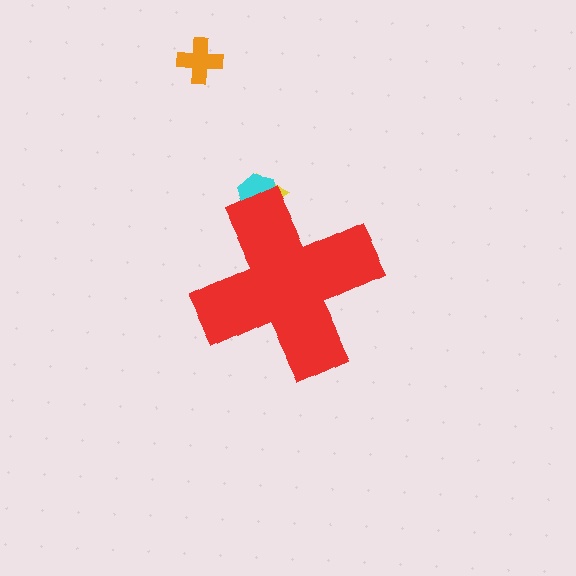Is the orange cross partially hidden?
No, the orange cross is fully visible.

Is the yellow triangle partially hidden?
Yes, the yellow triangle is partially hidden behind the red cross.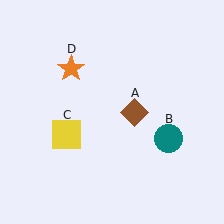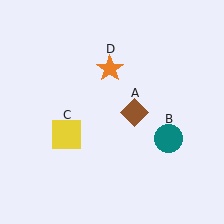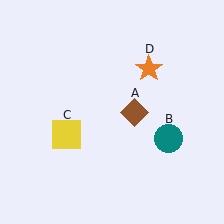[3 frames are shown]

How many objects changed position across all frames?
1 object changed position: orange star (object D).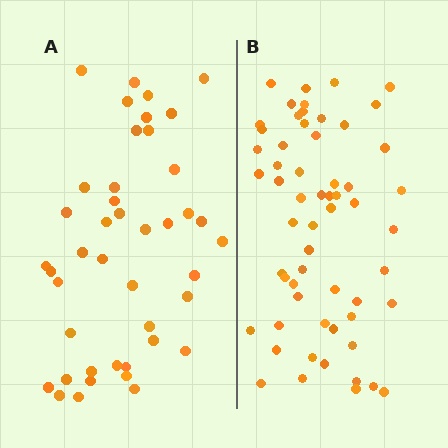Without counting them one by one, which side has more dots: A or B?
Region B (the right region) has more dots.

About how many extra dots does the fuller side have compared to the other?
Region B has approximately 15 more dots than region A.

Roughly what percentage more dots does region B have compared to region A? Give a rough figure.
About 35% more.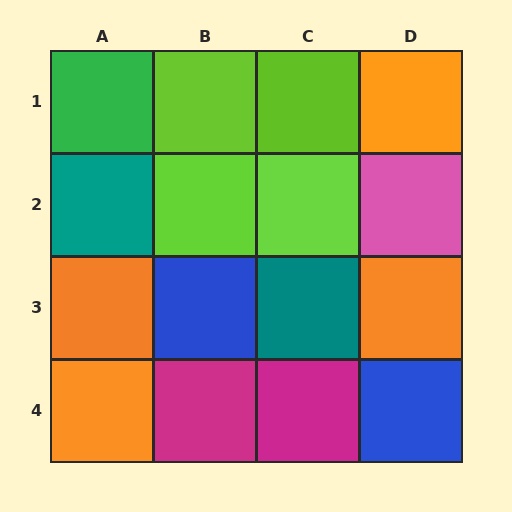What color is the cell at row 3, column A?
Orange.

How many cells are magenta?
2 cells are magenta.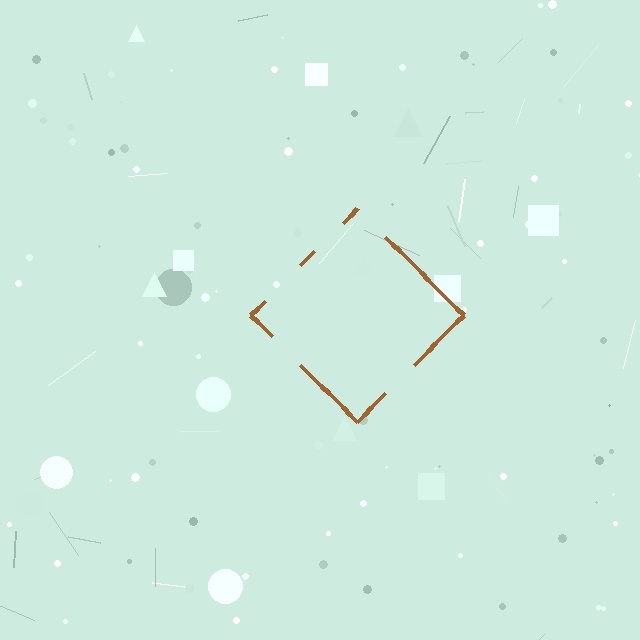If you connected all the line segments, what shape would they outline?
They would outline a diamond.